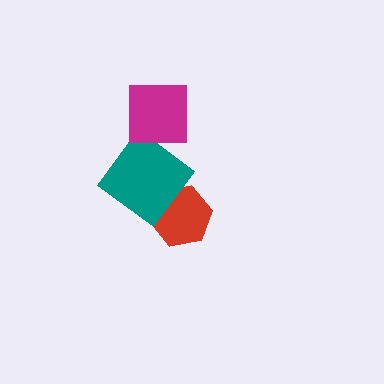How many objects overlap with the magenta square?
1 object overlaps with the magenta square.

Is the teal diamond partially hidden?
Yes, it is partially covered by another shape.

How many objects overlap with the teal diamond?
2 objects overlap with the teal diamond.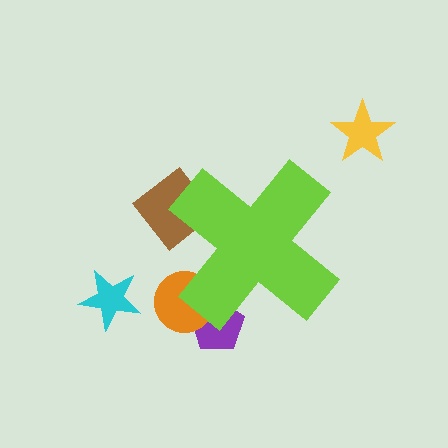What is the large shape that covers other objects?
A lime cross.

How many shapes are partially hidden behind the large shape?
3 shapes are partially hidden.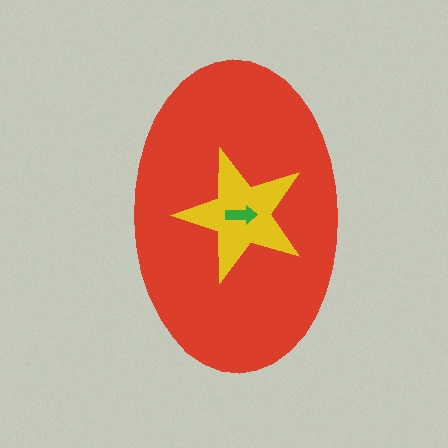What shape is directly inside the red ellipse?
The yellow star.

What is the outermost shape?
The red ellipse.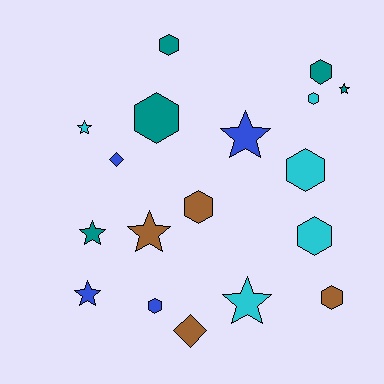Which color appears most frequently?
Teal, with 5 objects.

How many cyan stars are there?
There are 2 cyan stars.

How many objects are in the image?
There are 18 objects.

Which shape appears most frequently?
Hexagon, with 9 objects.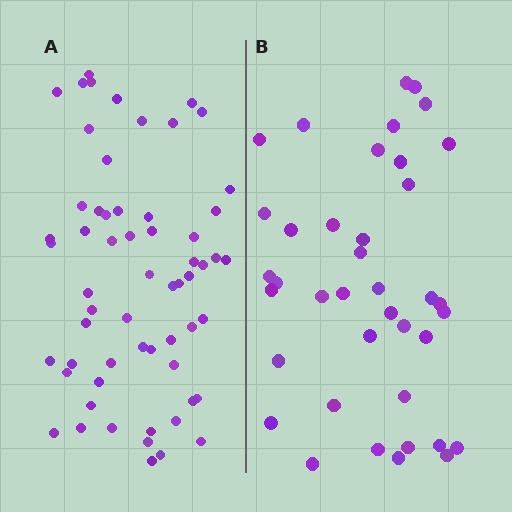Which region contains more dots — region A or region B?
Region A (the left region) has more dots.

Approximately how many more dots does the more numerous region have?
Region A has approximately 20 more dots than region B.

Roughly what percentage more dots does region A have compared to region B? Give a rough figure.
About 55% more.